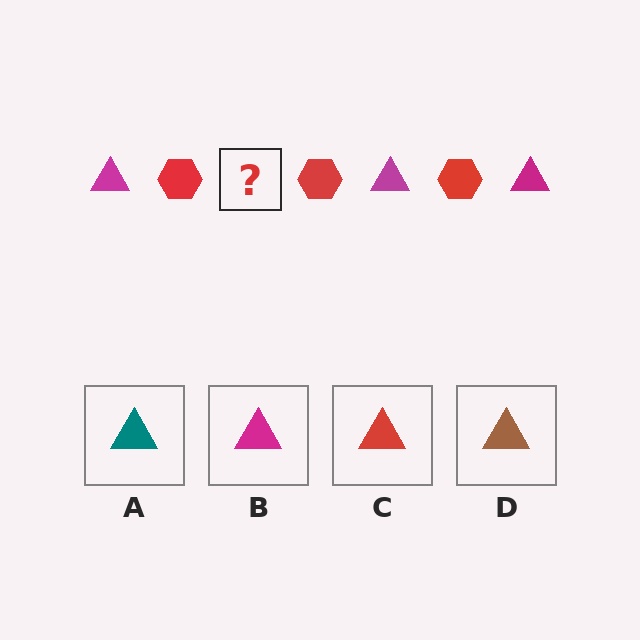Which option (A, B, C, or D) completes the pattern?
B.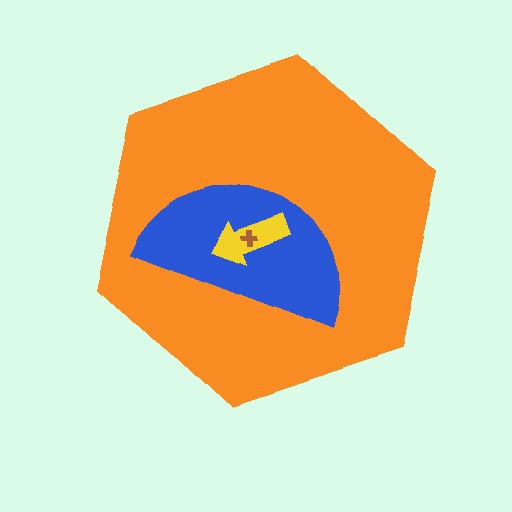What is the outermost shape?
The orange hexagon.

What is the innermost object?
The brown cross.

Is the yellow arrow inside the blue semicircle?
Yes.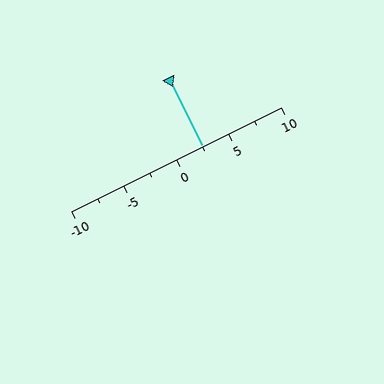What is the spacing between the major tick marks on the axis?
The major ticks are spaced 5 apart.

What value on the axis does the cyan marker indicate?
The marker indicates approximately 2.5.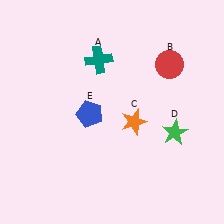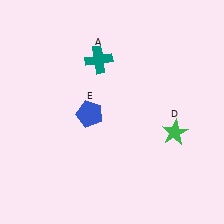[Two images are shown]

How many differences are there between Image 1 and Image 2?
There are 2 differences between the two images.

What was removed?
The orange star (C), the red circle (B) were removed in Image 2.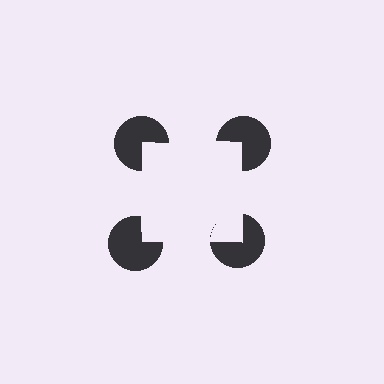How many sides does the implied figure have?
4 sides.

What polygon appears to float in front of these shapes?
An illusory square — its edges are inferred from the aligned wedge cuts in the pac-man discs, not physically drawn.